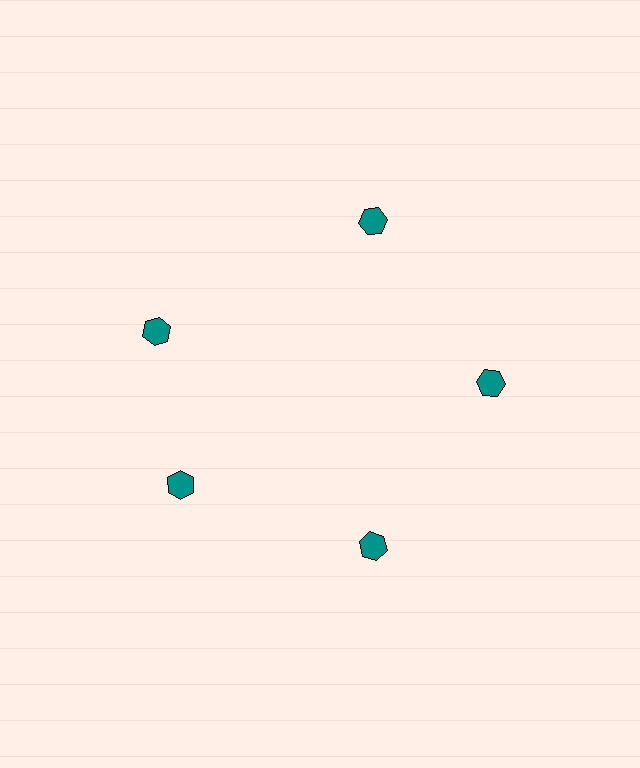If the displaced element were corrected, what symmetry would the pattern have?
It would have 5-fold rotational symmetry — the pattern would map onto itself every 72 degrees.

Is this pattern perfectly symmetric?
No. The 5 teal hexagons are arranged in a ring, but one element near the 10 o'clock position is rotated out of alignment along the ring, breaking the 5-fold rotational symmetry.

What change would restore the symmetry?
The symmetry would be restored by rotating it back into even spacing with its neighbors so that all 5 hexagons sit at equal angles and equal distance from the center.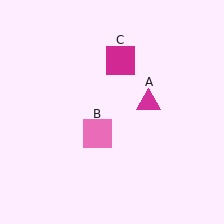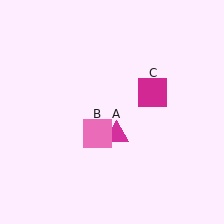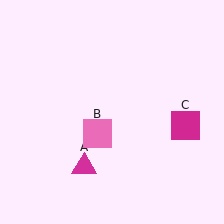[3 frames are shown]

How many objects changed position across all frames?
2 objects changed position: magenta triangle (object A), magenta square (object C).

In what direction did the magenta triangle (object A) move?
The magenta triangle (object A) moved down and to the left.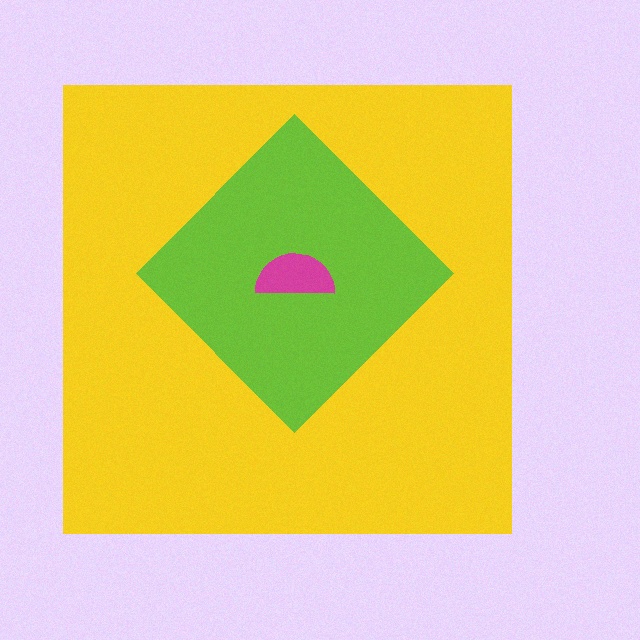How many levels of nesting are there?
3.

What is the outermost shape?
The yellow square.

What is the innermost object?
The magenta semicircle.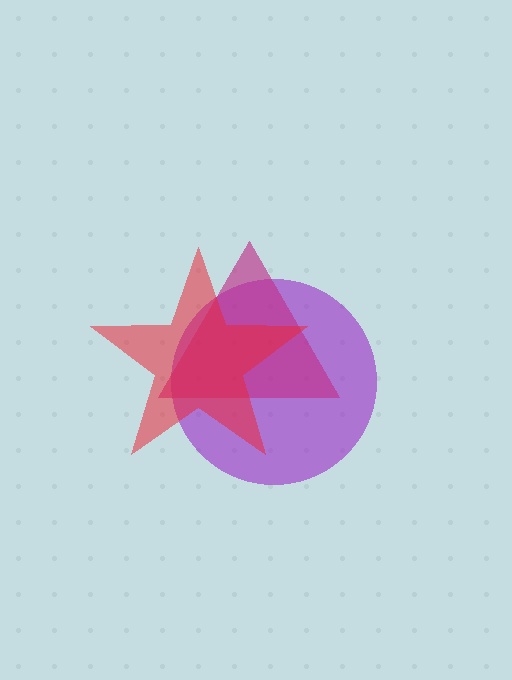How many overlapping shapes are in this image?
There are 3 overlapping shapes in the image.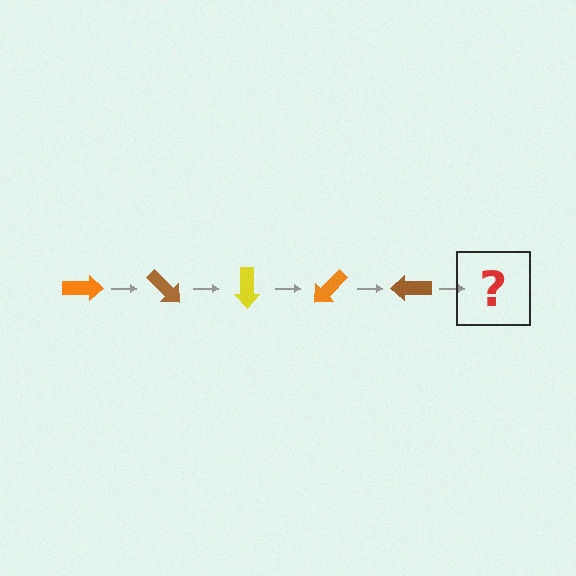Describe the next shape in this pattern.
It should be a yellow arrow, rotated 225 degrees from the start.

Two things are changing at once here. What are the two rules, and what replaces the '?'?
The two rules are that it rotates 45 degrees each step and the color cycles through orange, brown, and yellow. The '?' should be a yellow arrow, rotated 225 degrees from the start.